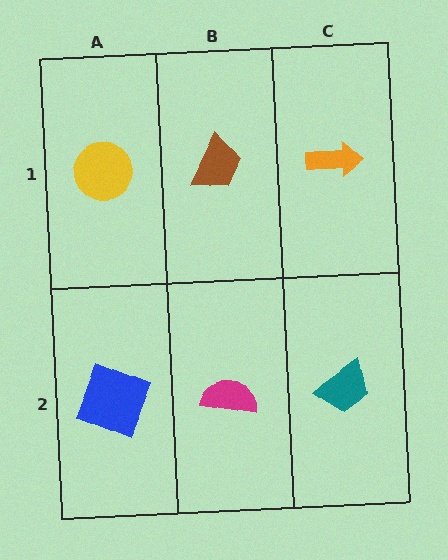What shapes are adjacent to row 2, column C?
An orange arrow (row 1, column C), a magenta semicircle (row 2, column B).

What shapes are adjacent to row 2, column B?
A brown trapezoid (row 1, column B), a blue square (row 2, column A), a teal trapezoid (row 2, column C).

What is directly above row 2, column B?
A brown trapezoid.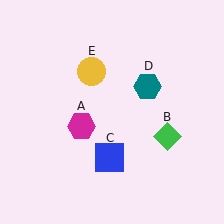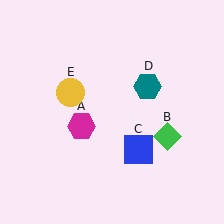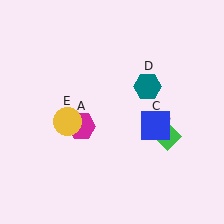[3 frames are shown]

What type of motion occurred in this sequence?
The blue square (object C), yellow circle (object E) rotated counterclockwise around the center of the scene.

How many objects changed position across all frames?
2 objects changed position: blue square (object C), yellow circle (object E).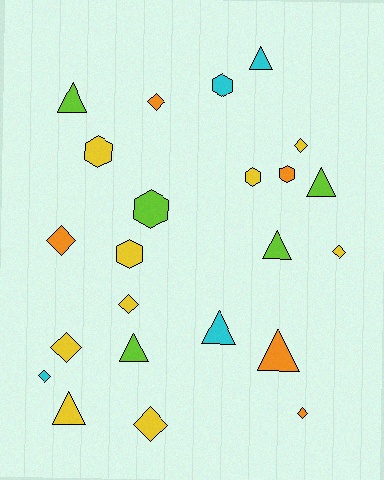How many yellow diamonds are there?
There are 5 yellow diamonds.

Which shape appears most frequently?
Diamond, with 9 objects.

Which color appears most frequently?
Yellow, with 9 objects.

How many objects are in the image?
There are 23 objects.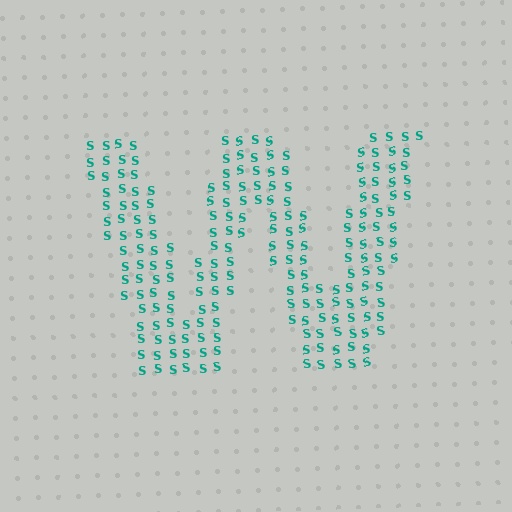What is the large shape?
The large shape is the letter W.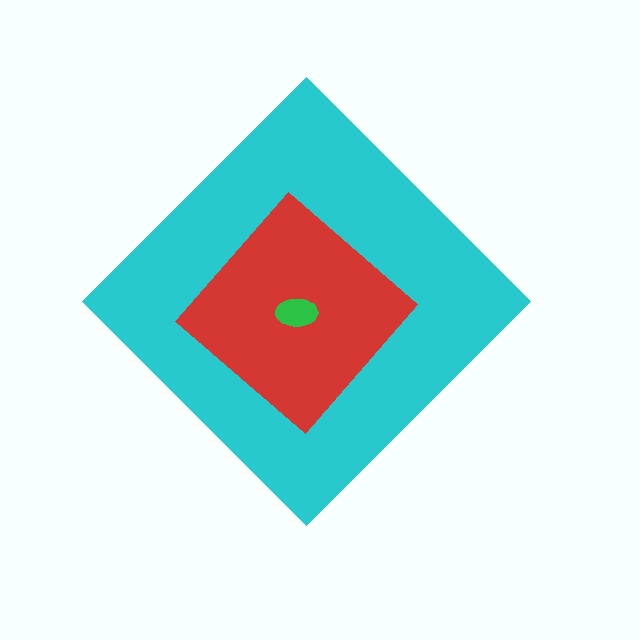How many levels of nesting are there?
3.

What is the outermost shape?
The cyan diamond.